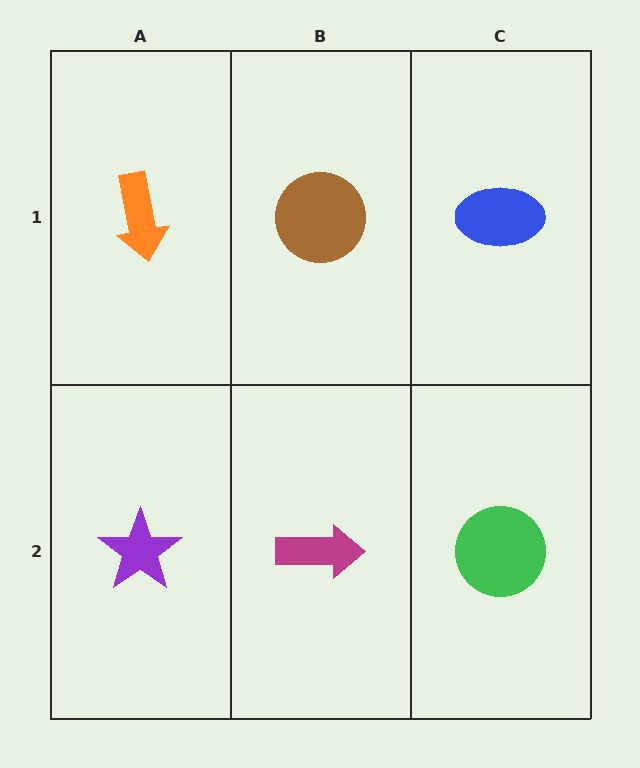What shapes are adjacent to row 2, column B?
A brown circle (row 1, column B), a purple star (row 2, column A), a green circle (row 2, column C).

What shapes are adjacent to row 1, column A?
A purple star (row 2, column A), a brown circle (row 1, column B).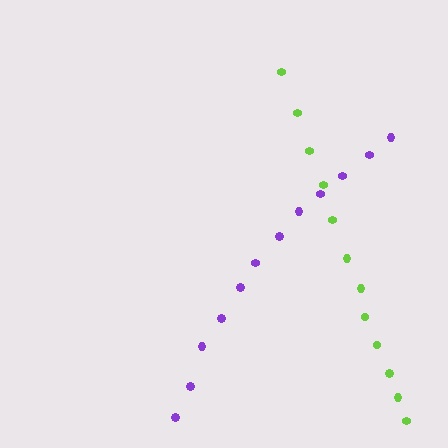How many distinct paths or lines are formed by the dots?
There are 2 distinct paths.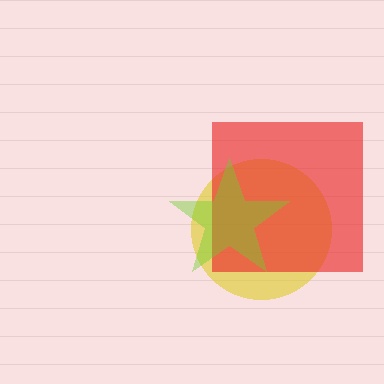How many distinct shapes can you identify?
There are 3 distinct shapes: a yellow circle, a red square, a lime star.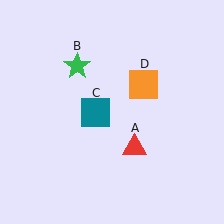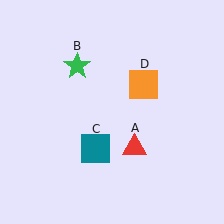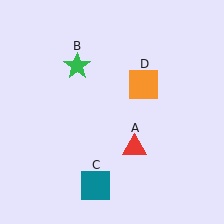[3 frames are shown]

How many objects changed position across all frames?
1 object changed position: teal square (object C).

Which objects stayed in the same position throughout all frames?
Red triangle (object A) and green star (object B) and orange square (object D) remained stationary.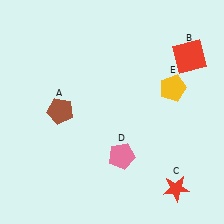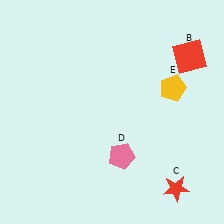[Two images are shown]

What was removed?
The brown pentagon (A) was removed in Image 2.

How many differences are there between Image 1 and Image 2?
There is 1 difference between the two images.